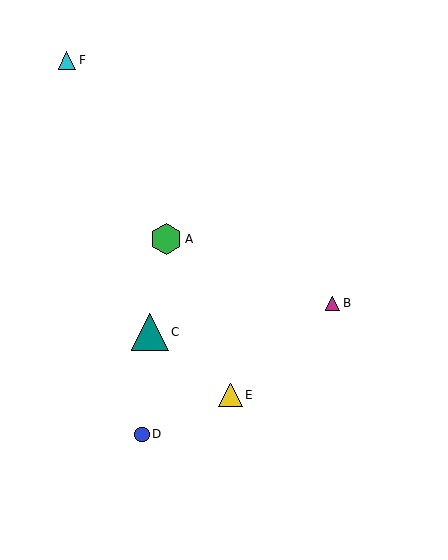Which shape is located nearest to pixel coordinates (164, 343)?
The teal triangle (labeled C) at (150, 332) is nearest to that location.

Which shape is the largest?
The teal triangle (labeled C) is the largest.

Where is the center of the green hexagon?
The center of the green hexagon is at (166, 239).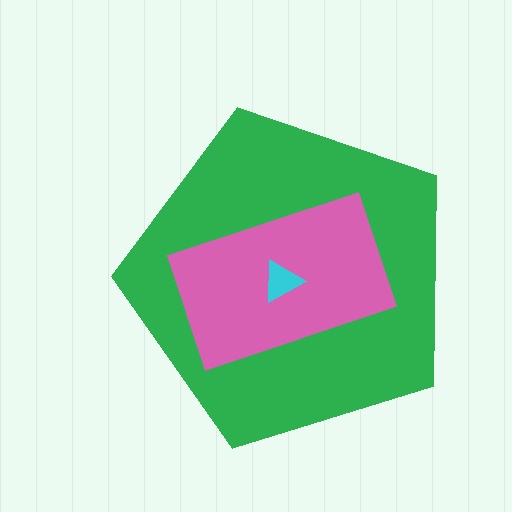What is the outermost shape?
The green pentagon.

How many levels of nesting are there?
3.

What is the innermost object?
The cyan triangle.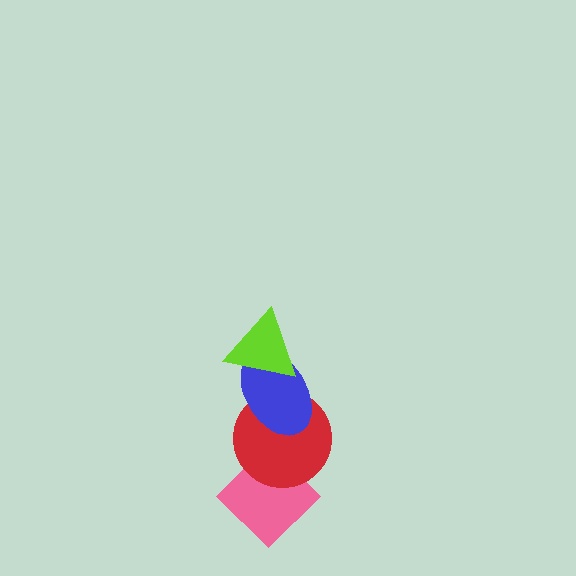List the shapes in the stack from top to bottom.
From top to bottom: the lime triangle, the blue ellipse, the red circle, the pink diamond.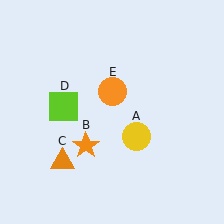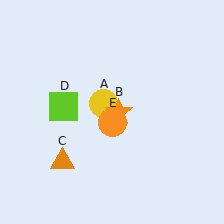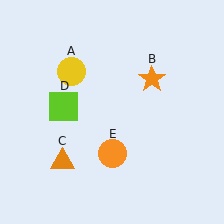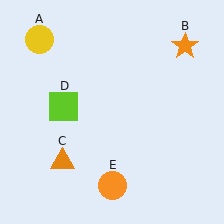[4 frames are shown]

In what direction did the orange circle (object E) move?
The orange circle (object E) moved down.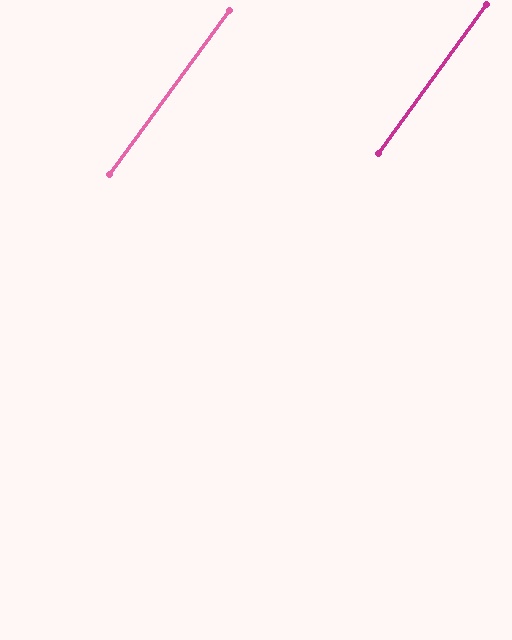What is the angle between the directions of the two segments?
Approximately 0 degrees.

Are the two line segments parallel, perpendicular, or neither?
Parallel — their directions differ by only 0.1°.